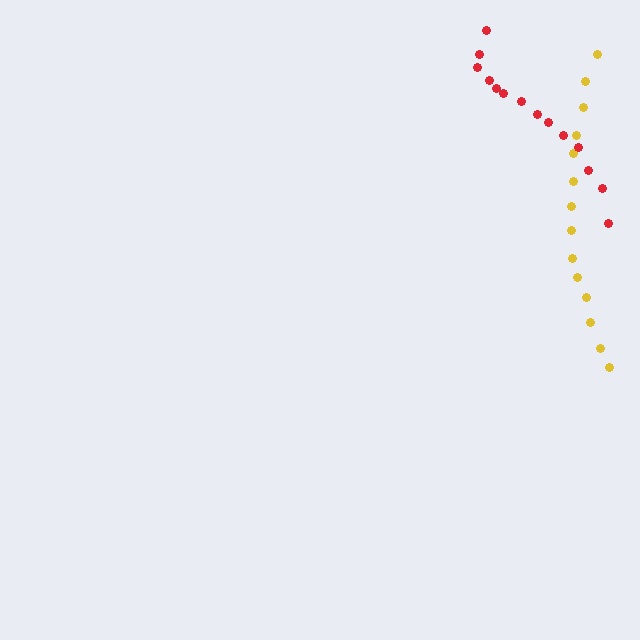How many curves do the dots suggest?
There are 2 distinct paths.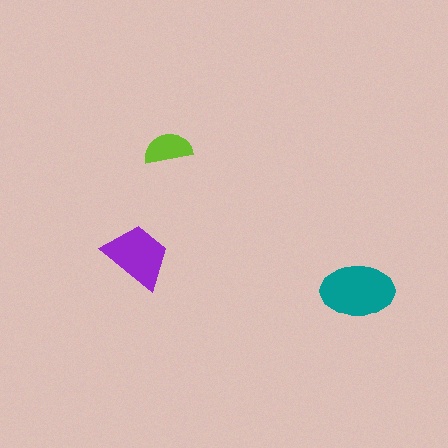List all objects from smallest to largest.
The lime semicircle, the purple trapezoid, the teal ellipse.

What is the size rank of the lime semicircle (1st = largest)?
3rd.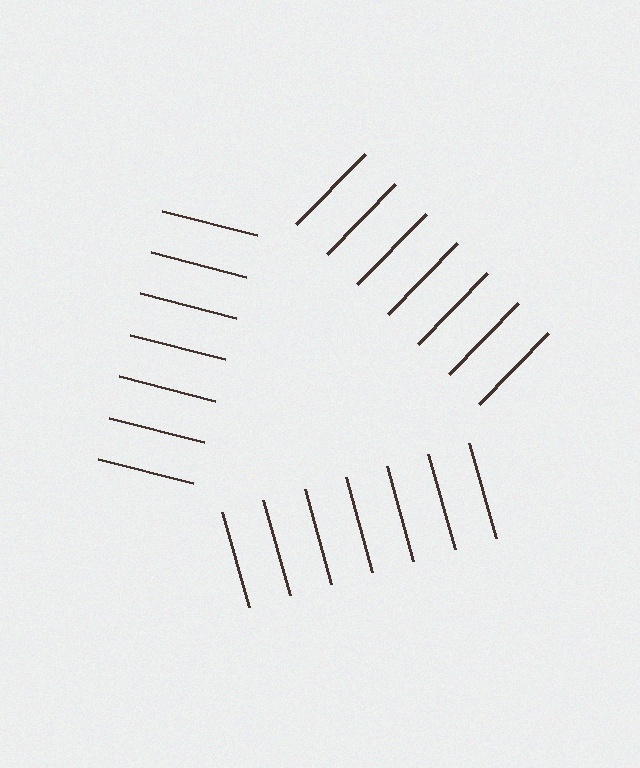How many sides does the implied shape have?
3 sides — the line-ends trace a triangle.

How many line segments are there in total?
21 — 7 along each of the 3 edges.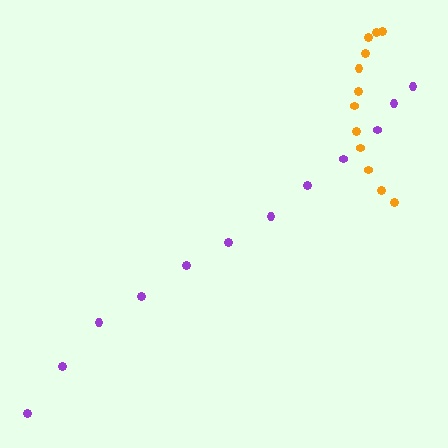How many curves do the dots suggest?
There are 2 distinct paths.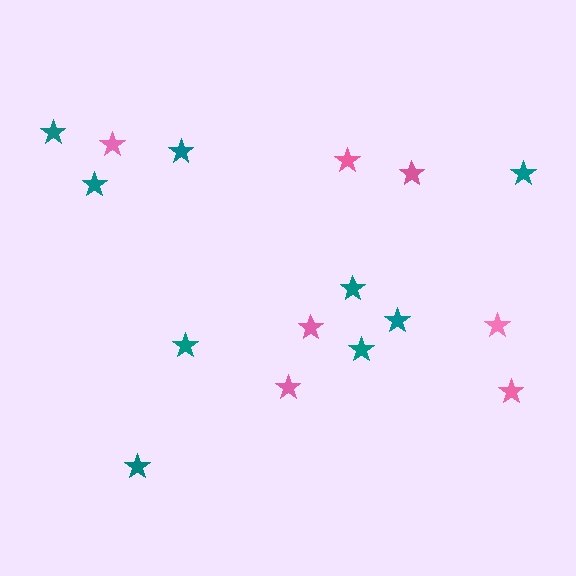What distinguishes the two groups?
There are 2 groups: one group of teal stars (9) and one group of pink stars (7).